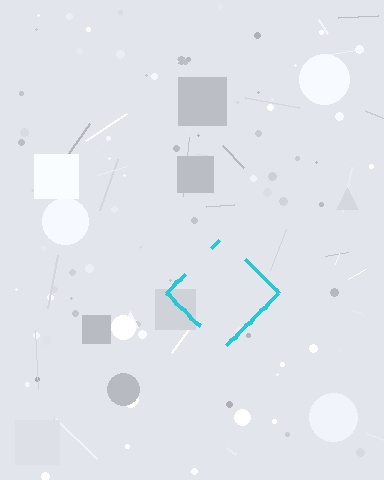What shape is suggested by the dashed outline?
The dashed outline suggests a diamond.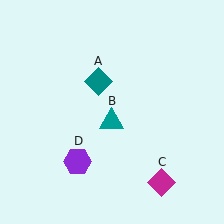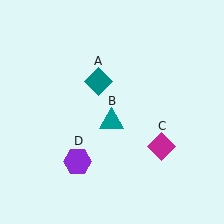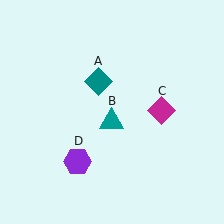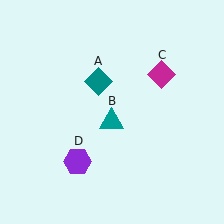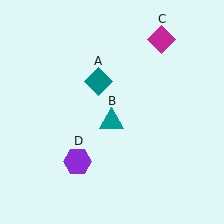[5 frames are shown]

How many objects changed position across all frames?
1 object changed position: magenta diamond (object C).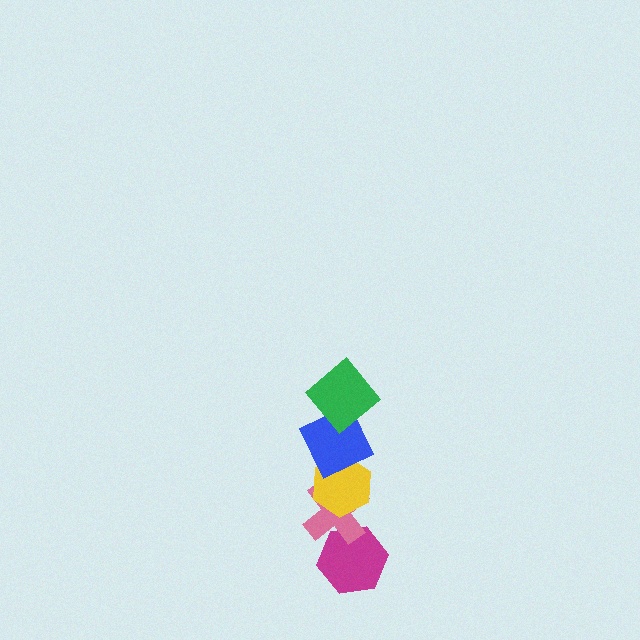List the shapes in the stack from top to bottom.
From top to bottom: the green diamond, the blue square, the yellow hexagon, the pink cross, the magenta hexagon.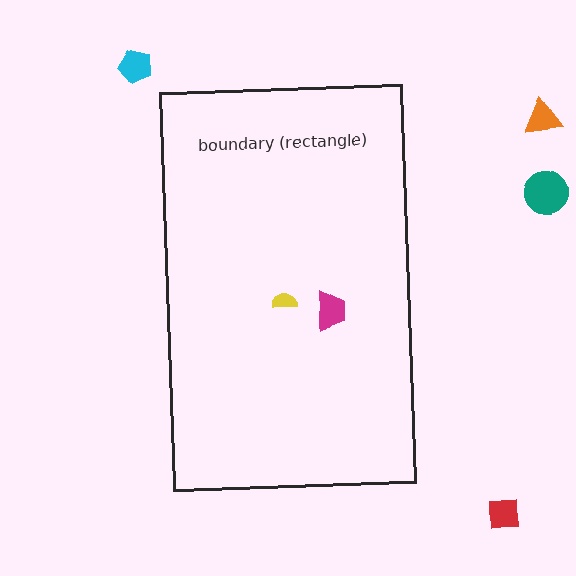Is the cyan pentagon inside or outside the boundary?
Outside.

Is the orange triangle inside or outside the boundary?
Outside.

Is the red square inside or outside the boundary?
Outside.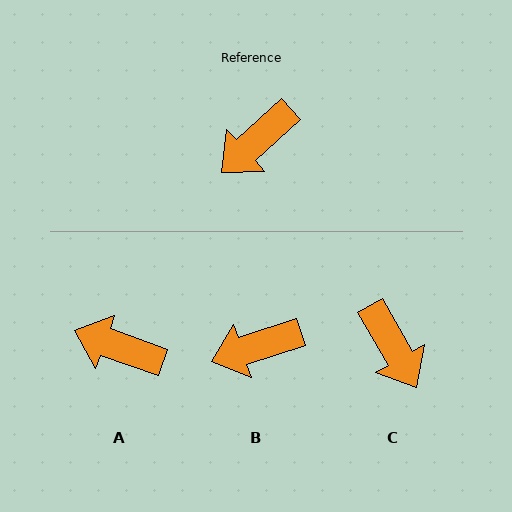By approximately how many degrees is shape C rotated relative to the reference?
Approximately 77 degrees counter-clockwise.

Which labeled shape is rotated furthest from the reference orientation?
C, about 77 degrees away.